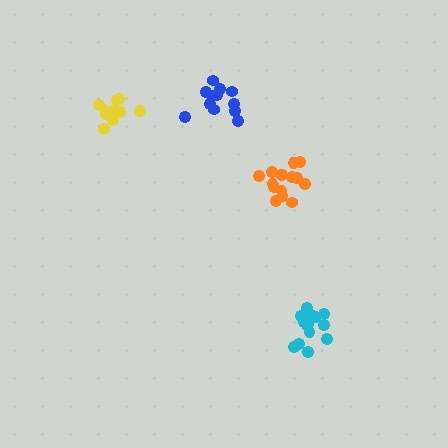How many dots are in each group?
Group 1: 15 dots, Group 2: 16 dots, Group 3: 10 dots, Group 4: 12 dots (53 total).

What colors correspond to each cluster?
The clusters are colored: orange, cyan, yellow, blue.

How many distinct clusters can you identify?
There are 4 distinct clusters.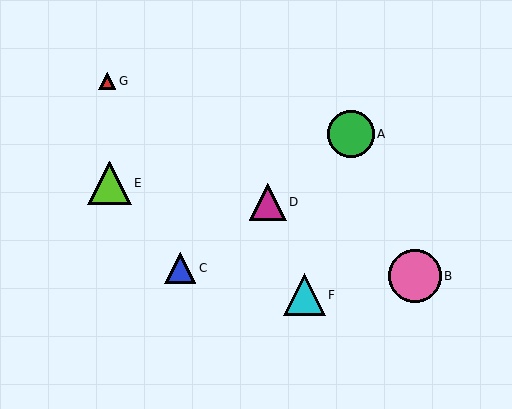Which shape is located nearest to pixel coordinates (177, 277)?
The blue triangle (labeled C) at (180, 268) is nearest to that location.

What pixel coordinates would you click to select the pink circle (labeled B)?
Click at (415, 276) to select the pink circle B.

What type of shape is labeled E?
Shape E is a lime triangle.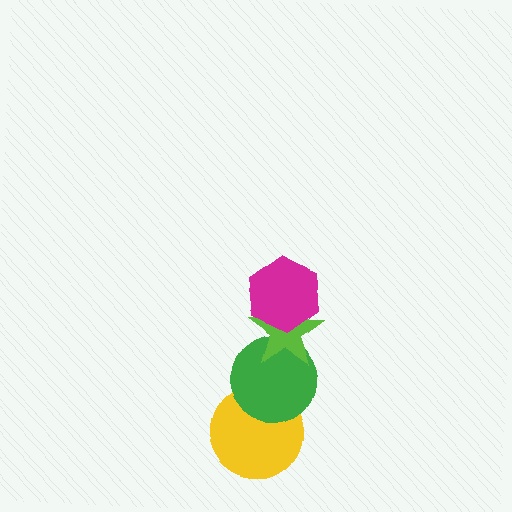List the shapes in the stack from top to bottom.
From top to bottom: the magenta hexagon, the lime star, the green circle, the yellow circle.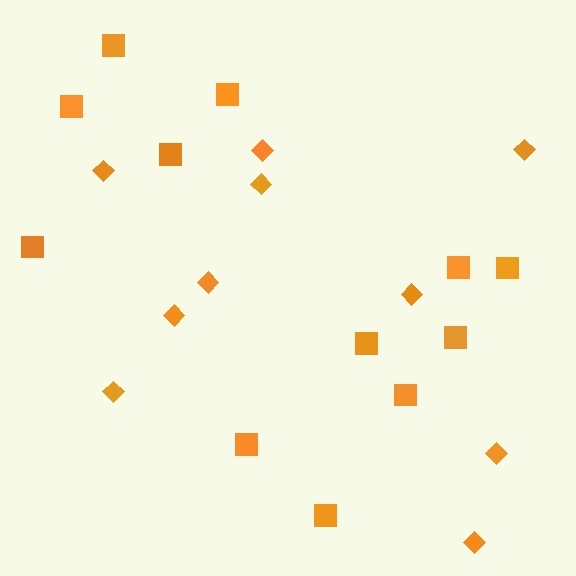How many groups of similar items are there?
There are 2 groups: one group of squares (12) and one group of diamonds (10).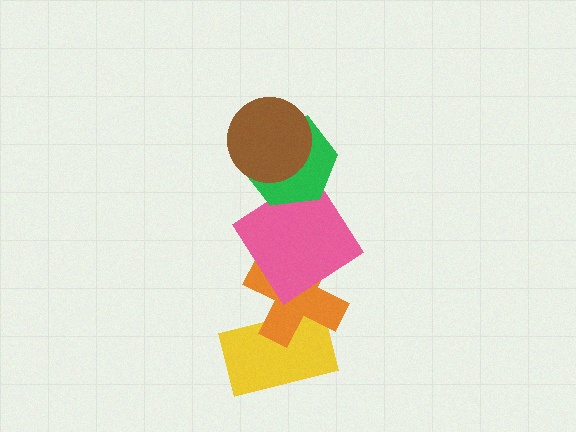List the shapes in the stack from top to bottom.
From top to bottom: the brown circle, the green hexagon, the pink diamond, the orange cross, the yellow rectangle.